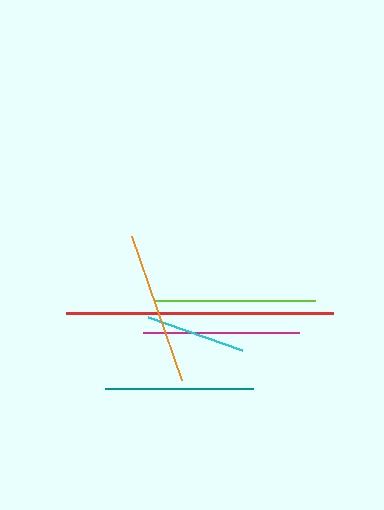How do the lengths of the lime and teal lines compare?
The lime and teal lines are approximately the same length.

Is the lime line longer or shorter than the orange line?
The lime line is longer than the orange line.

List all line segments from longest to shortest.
From longest to shortest: red, lime, magenta, orange, teal, cyan.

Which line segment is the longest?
The red line is the longest at approximately 266 pixels.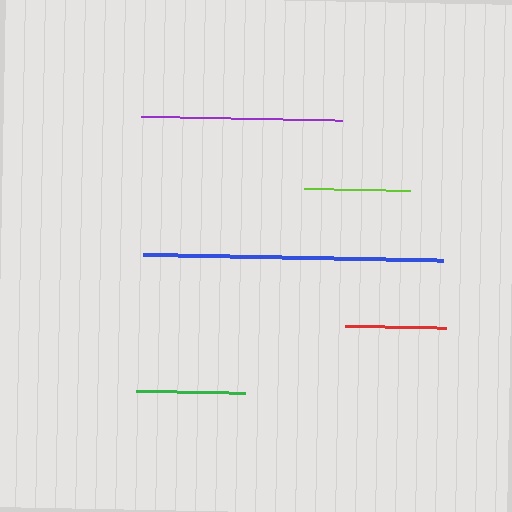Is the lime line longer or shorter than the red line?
The lime line is longer than the red line.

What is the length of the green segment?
The green segment is approximately 110 pixels long.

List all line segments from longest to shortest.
From longest to shortest: blue, purple, green, lime, red.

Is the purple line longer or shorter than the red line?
The purple line is longer than the red line.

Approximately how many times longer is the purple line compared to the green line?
The purple line is approximately 1.8 times the length of the green line.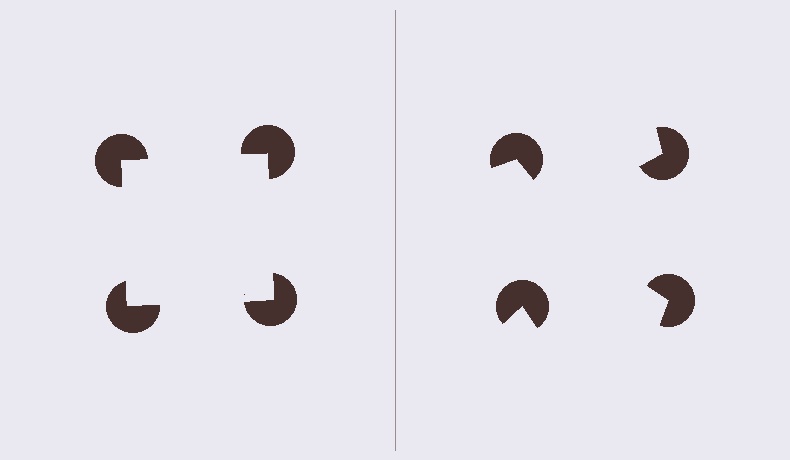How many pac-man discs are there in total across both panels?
8 — 4 on each side.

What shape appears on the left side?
An illusory square.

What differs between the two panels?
The pac-man discs are positioned identically on both sides; only the wedge orientations differ. On the left they align to a square; on the right they are misaligned.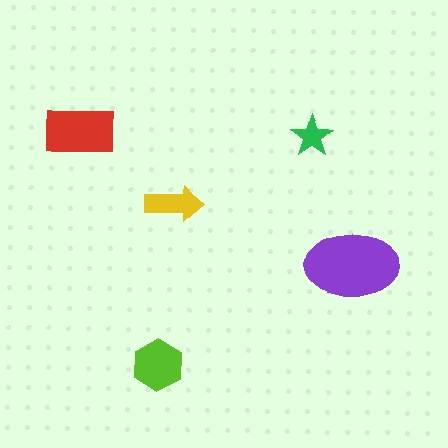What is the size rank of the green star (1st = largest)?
5th.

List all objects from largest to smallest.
The purple ellipse, the red rectangle, the lime hexagon, the yellow arrow, the green star.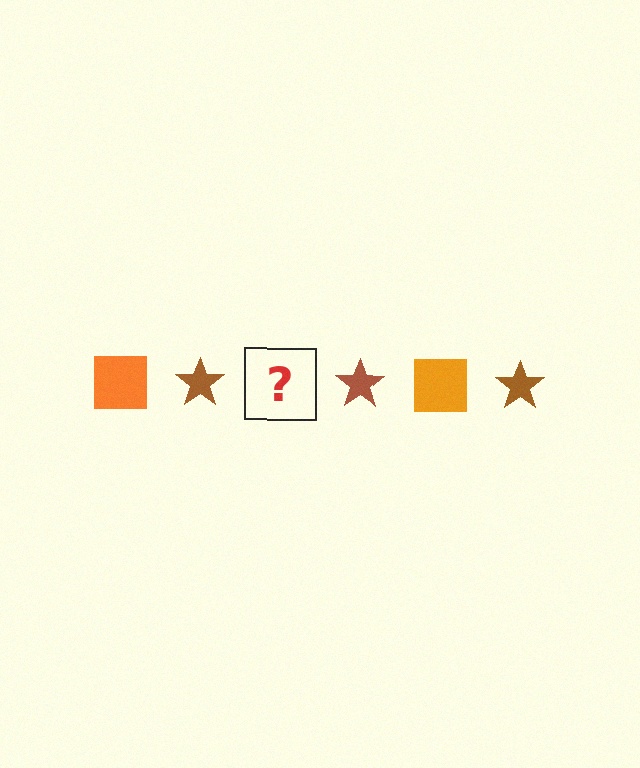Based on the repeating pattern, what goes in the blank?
The blank should be an orange square.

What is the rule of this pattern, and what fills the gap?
The rule is that the pattern alternates between orange square and brown star. The gap should be filled with an orange square.